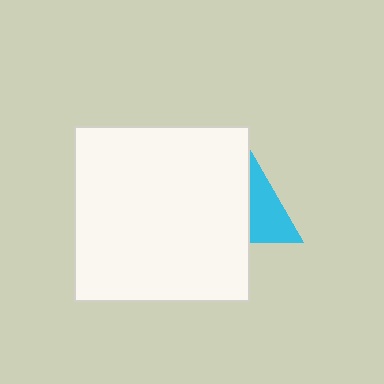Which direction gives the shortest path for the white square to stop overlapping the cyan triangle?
Moving left gives the shortest separation.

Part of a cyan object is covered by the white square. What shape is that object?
It is a triangle.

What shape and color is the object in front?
The object in front is a white square.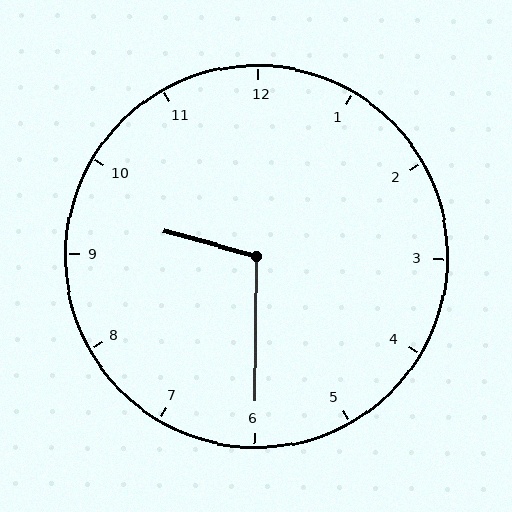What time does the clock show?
9:30.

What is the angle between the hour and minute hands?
Approximately 105 degrees.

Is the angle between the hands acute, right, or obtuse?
It is obtuse.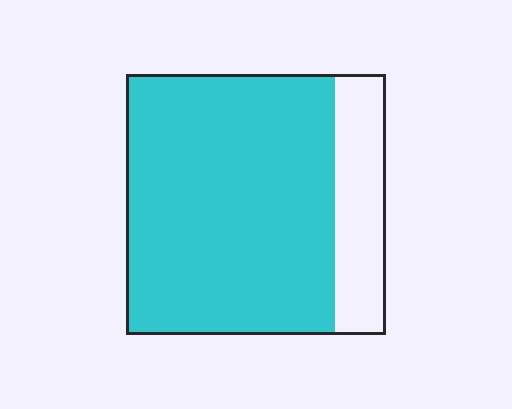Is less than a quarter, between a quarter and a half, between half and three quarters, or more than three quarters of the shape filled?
More than three quarters.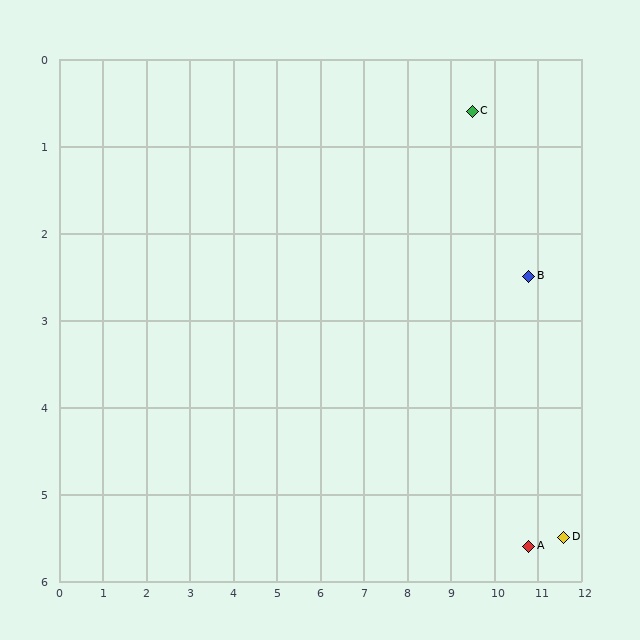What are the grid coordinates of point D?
Point D is at approximately (11.6, 5.5).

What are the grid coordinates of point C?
Point C is at approximately (9.5, 0.6).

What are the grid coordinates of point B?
Point B is at approximately (10.8, 2.5).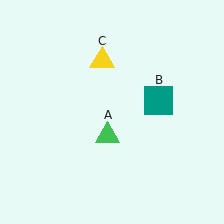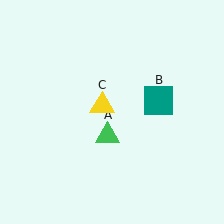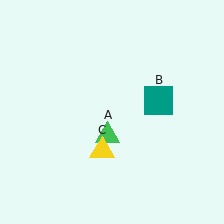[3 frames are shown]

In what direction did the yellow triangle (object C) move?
The yellow triangle (object C) moved down.